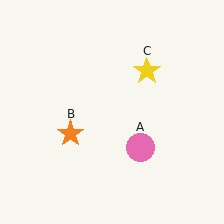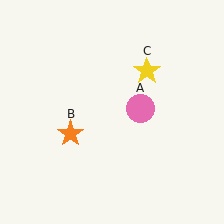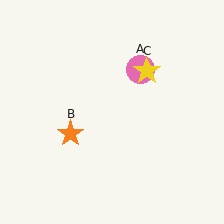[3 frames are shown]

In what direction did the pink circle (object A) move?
The pink circle (object A) moved up.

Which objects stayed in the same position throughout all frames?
Orange star (object B) and yellow star (object C) remained stationary.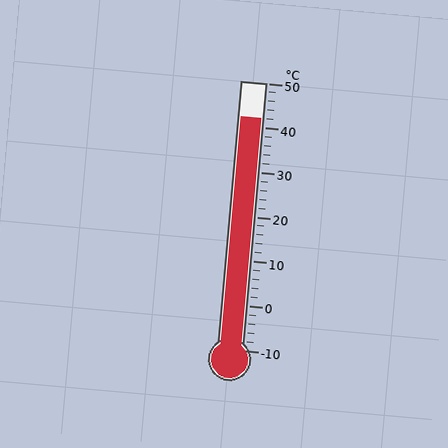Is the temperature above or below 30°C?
The temperature is above 30°C.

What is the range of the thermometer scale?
The thermometer scale ranges from -10°C to 50°C.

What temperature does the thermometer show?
The thermometer shows approximately 42°C.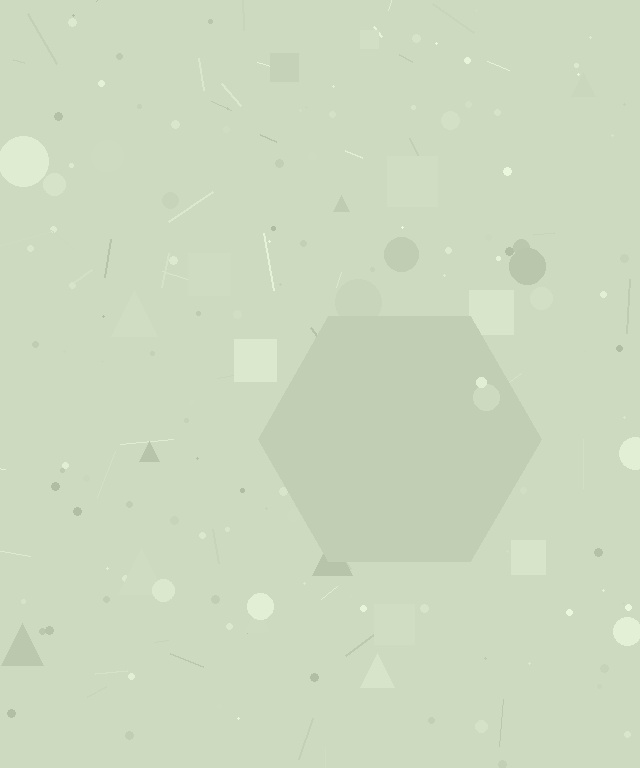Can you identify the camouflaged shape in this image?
The camouflaged shape is a hexagon.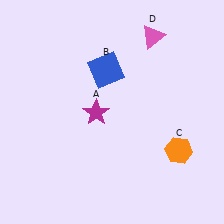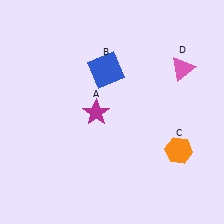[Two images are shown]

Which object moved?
The pink triangle (D) moved down.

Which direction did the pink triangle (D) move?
The pink triangle (D) moved down.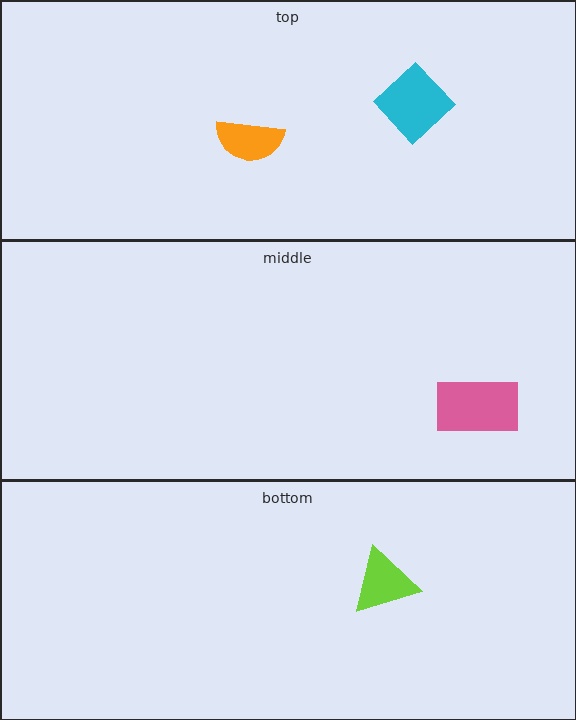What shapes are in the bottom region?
The lime triangle.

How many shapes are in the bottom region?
1.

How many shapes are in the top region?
2.